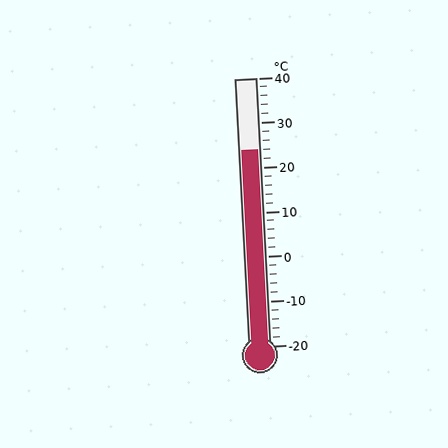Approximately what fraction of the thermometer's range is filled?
The thermometer is filled to approximately 75% of its range.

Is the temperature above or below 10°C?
The temperature is above 10°C.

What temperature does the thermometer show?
The thermometer shows approximately 24°C.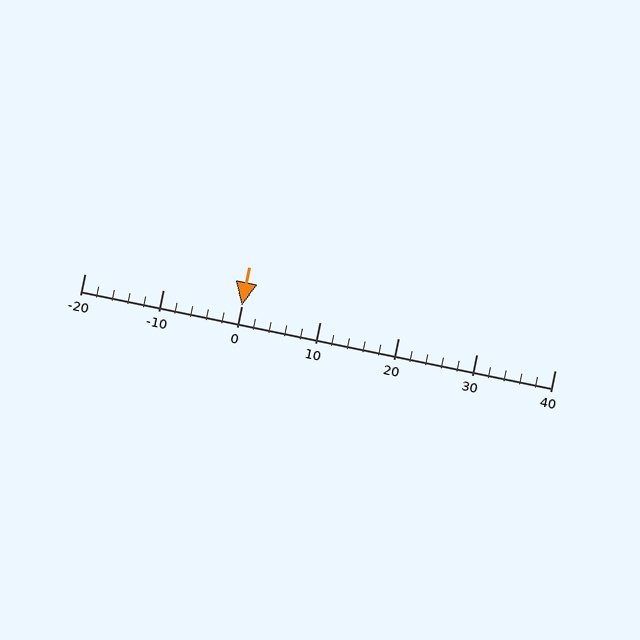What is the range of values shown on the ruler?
The ruler shows values from -20 to 40.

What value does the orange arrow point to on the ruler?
The orange arrow points to approximately 0.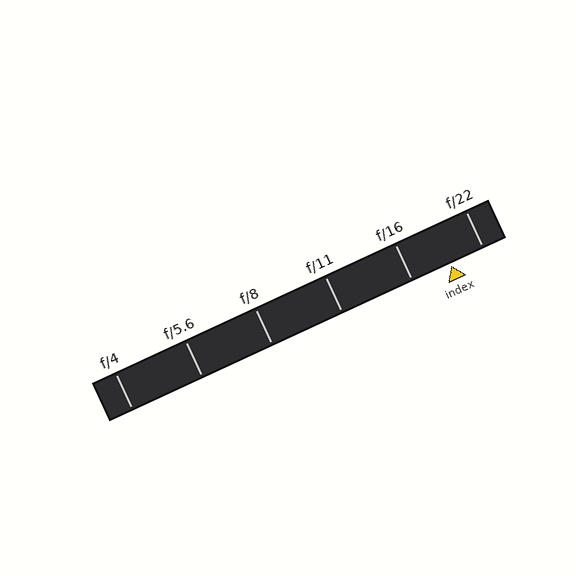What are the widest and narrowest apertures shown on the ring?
The widest aperture shown is f/4 and the narrowest is f/22.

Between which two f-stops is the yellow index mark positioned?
The index mark is between f/16 and f/22.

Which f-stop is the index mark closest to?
The index mark is closest to f/22.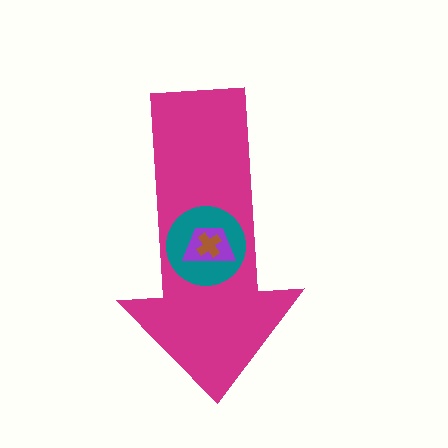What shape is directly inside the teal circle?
The purple trapezoid.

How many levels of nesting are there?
4.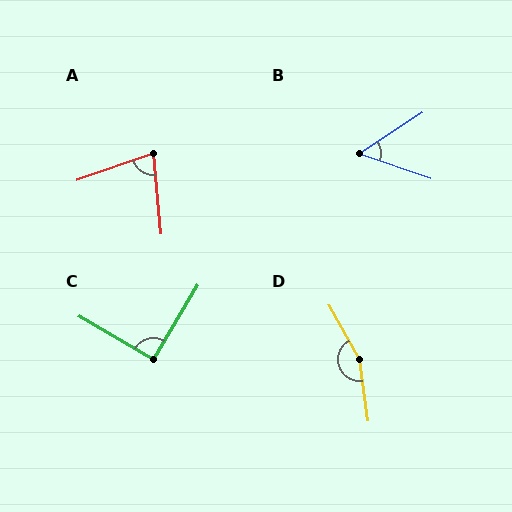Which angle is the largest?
D, at approximately 159 degrees.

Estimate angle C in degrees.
Approximately 91 degrees.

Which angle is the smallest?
B, at approximately 52 degrees.